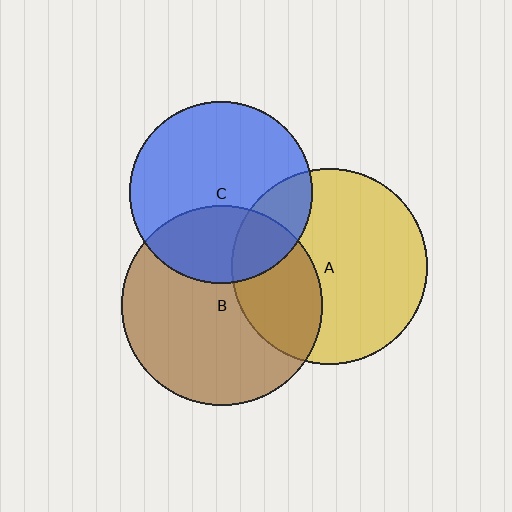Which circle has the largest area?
Circle B (brown).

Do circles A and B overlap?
Yes.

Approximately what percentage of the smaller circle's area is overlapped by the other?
Approximately 30%.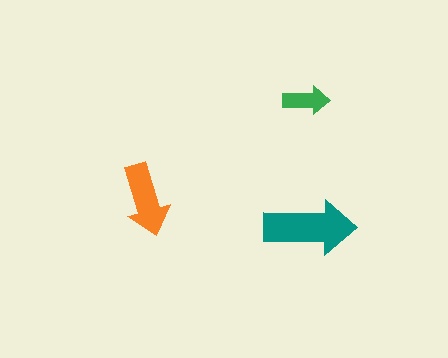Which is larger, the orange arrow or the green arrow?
The orange one.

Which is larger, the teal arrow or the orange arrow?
The teal one.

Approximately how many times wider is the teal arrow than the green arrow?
About 2 times wider.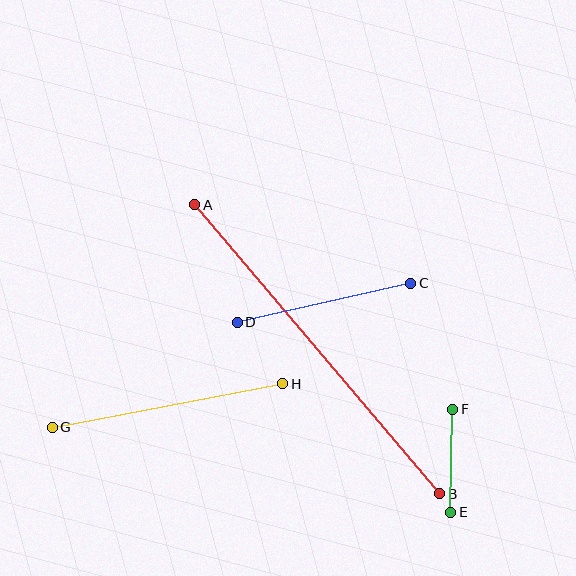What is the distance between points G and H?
The distance is approximately 235 pixels.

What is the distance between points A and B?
The distance is approximately 379 pixels.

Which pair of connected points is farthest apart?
Points A and B are farthest apart.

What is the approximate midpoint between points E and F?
The midpoint is at approximately (452, 461) pixels.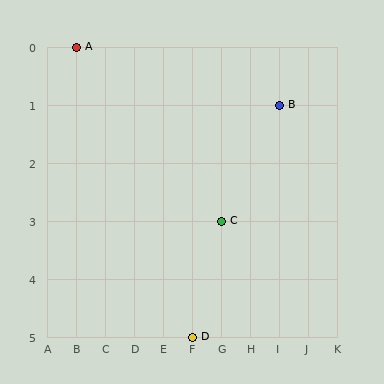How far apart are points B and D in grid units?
Points B and D are 3 columns and 4 rows apart (about 5.0 grid units diagonally).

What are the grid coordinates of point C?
Point C is at grid coordinates (G, 3).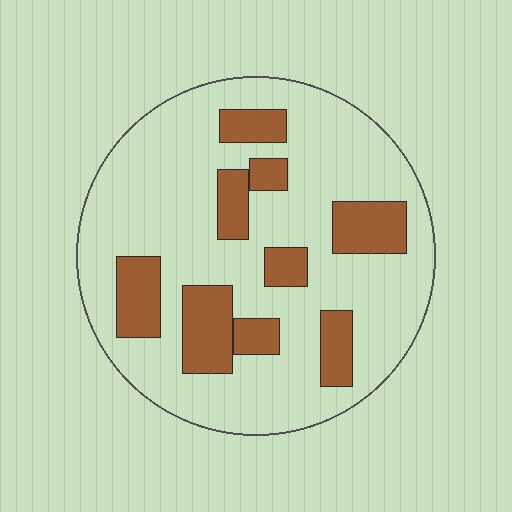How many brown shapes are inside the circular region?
9.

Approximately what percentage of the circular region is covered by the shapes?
Approximately 25%.